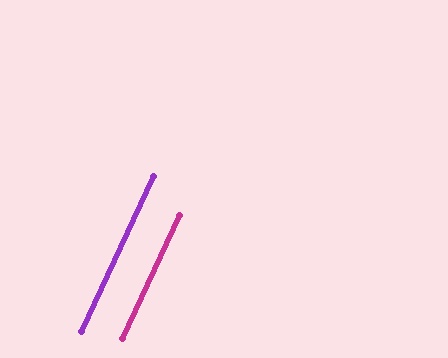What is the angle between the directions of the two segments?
Approximately 0 degrees.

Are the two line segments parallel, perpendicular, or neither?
Parallel — their directions differ by only 0.2°.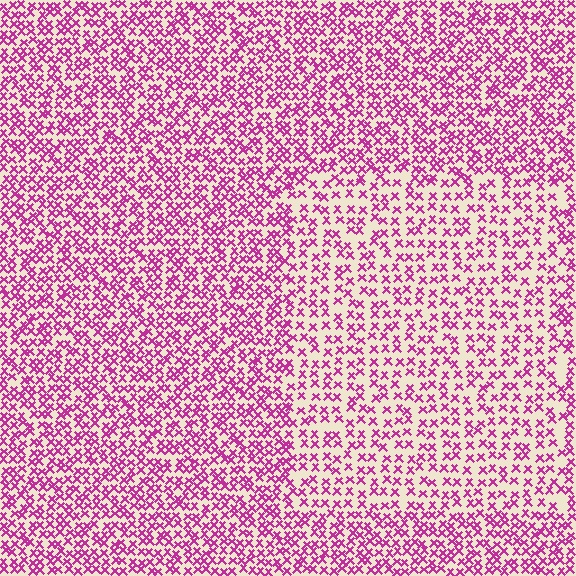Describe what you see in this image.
The image contains small magenta elements arranged at two different densities. A rectangle-shaped region is visible where the elements are less densely packed than the surrounding area.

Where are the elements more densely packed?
The elements are more densely packed outside the rectangle boundary.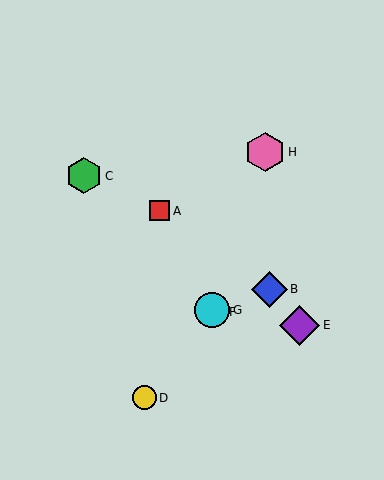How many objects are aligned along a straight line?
3 objects (A, F, G) are aligned along a straight line.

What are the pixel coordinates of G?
Object G is at (212, 310).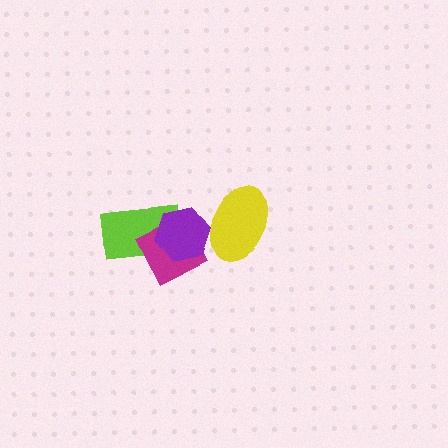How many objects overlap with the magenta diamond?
2 objects overlap with the magenta diamond.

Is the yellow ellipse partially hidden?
No, no other shape covers it.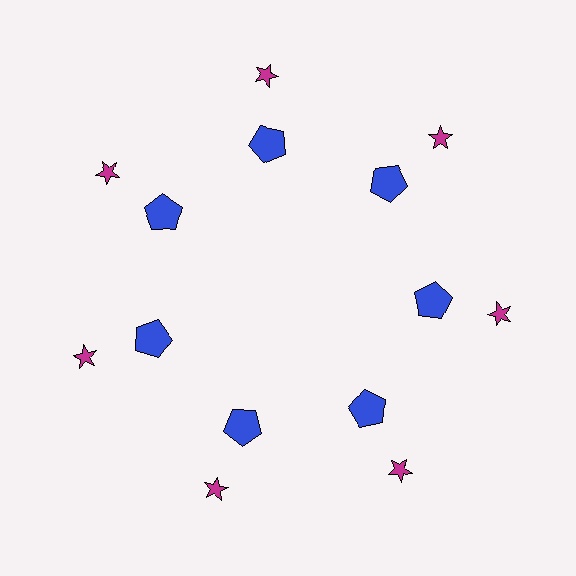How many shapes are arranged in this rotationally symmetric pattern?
There are 14 shapes, arranged in 7 groups of 2.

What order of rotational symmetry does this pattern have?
This pattern has 7-fold rotational symmetry.